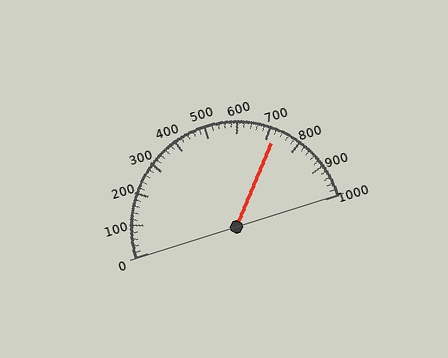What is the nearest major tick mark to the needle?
The nearest major tick mark is 700.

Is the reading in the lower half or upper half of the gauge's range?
The reading is in the upper half of the range (0 to 1000).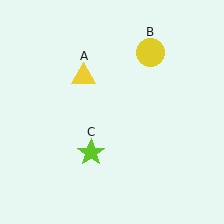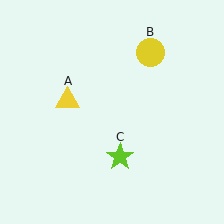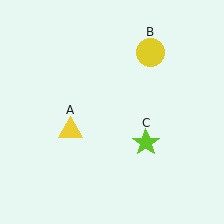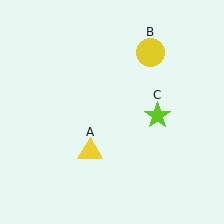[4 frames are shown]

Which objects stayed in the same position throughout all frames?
Yellow circle (object B) remained stationary.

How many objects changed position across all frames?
2 objects changed position: yellow triangle (object A), lime star (object C).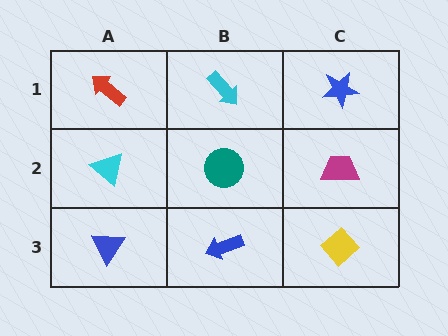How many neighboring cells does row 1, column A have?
2.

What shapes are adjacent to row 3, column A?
A cyan triangle (row 2, column A), a blue arrow (row 3, column B).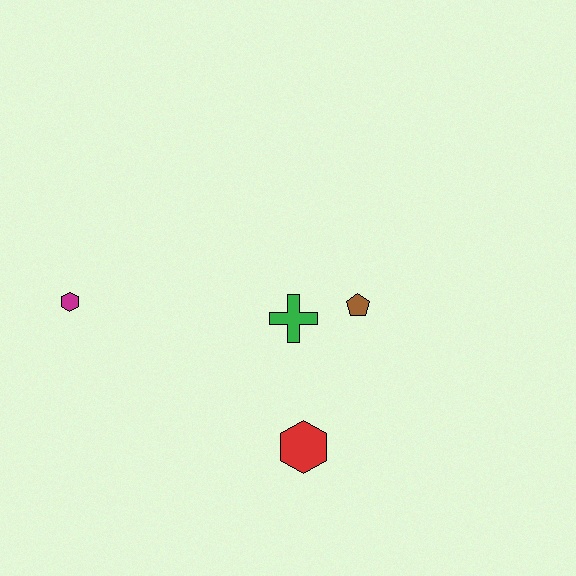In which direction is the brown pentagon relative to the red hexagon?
The brown pentagon is above the red hexagon.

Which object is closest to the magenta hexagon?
The green cross is closest to the magenta hexagon.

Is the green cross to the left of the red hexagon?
Yes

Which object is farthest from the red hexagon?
The magenta hexagon is farthest from the red hexagon.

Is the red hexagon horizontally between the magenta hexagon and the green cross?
No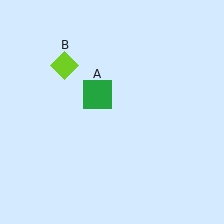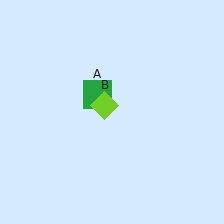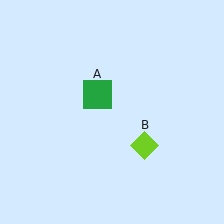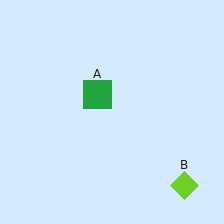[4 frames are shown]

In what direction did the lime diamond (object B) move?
The lime diamond (object B) moved down and to the right.